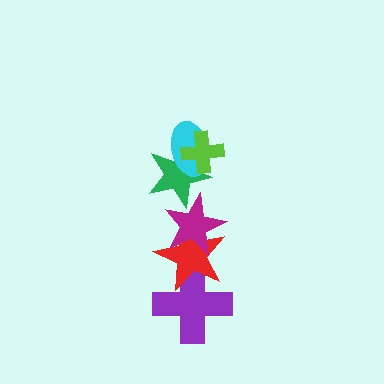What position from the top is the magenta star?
The magenta star is 4th from the top.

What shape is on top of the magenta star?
The green star is on top of the magenta star.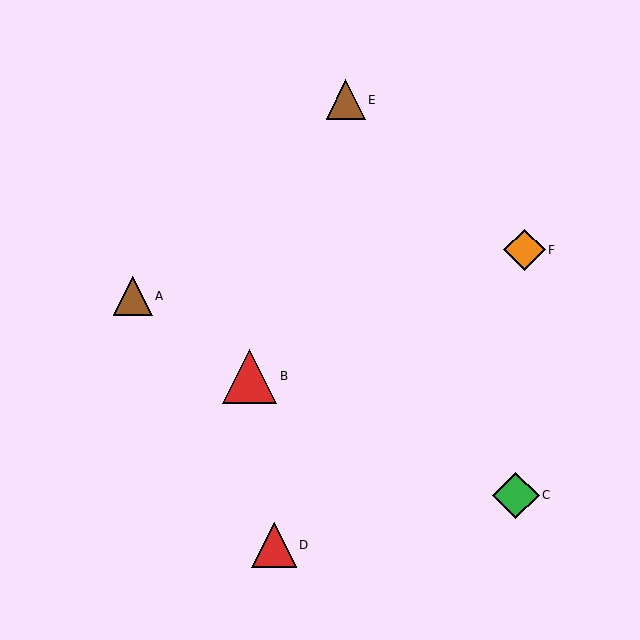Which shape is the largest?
The red triangle (labeled B) is the largest.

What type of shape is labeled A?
Shape A is a brown triangle.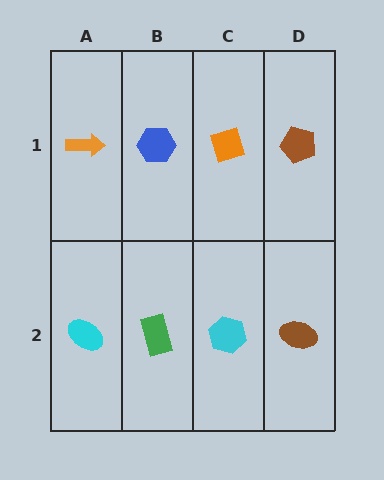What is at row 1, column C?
An orange diamond.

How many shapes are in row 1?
4 shapes.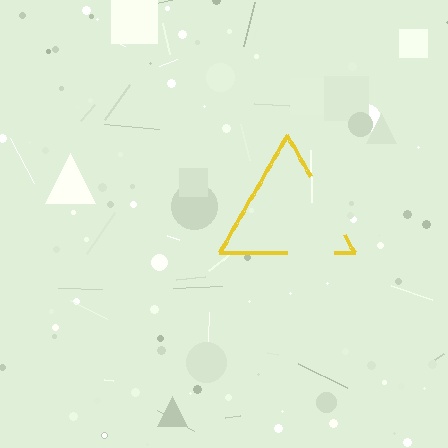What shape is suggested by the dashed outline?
The dashed outline suggests a triangle.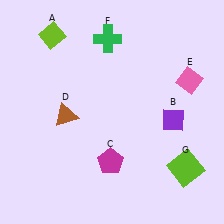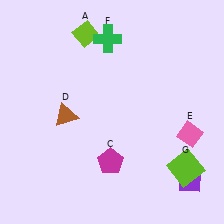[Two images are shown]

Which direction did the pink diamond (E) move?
The pink diamond (E) moved down.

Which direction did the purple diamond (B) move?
The purple diamond (B) moved down.